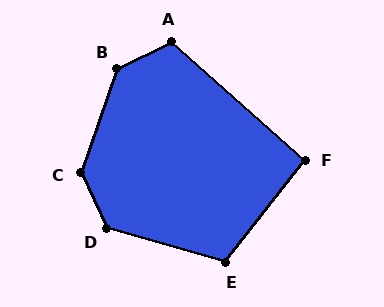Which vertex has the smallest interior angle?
F, at approximately 93 degrees.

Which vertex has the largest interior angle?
B, at approximately 135 degrees.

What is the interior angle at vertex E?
Approximately 112 degrees (obtuse).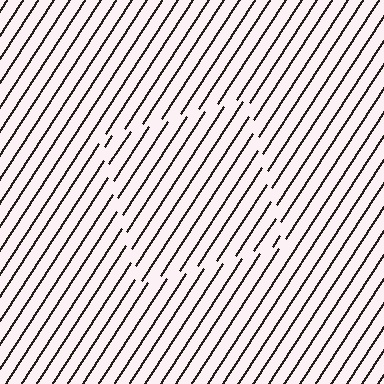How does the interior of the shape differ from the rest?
The interior of the shape contains the same grating, shifted by half a period — the contour is defined by the phase discontinuity where line-ends from the inner and outer gratings abut.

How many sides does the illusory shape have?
4 sides — the line-ends trace a square.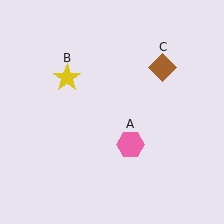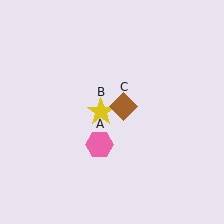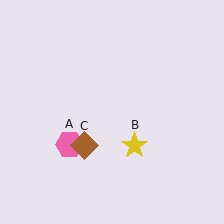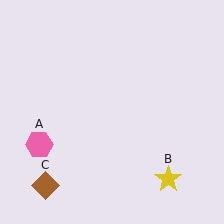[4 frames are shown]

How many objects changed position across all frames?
3 objects changed position: pink hexagon (object A), yellow star (object B), brown diamond (object C).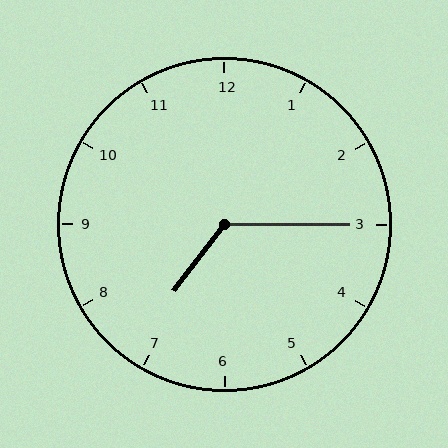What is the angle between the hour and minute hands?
Approximately 128 degrees.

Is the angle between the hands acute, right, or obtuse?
It is obtuse.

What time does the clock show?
7:15.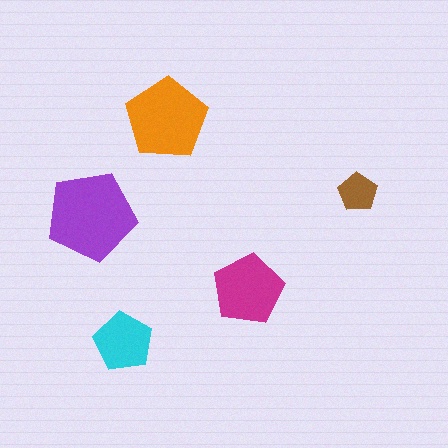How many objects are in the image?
There are 5 objects in the image.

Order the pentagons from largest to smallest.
the purple one, the orange one, the magenta one, the cyan one, the brown one.